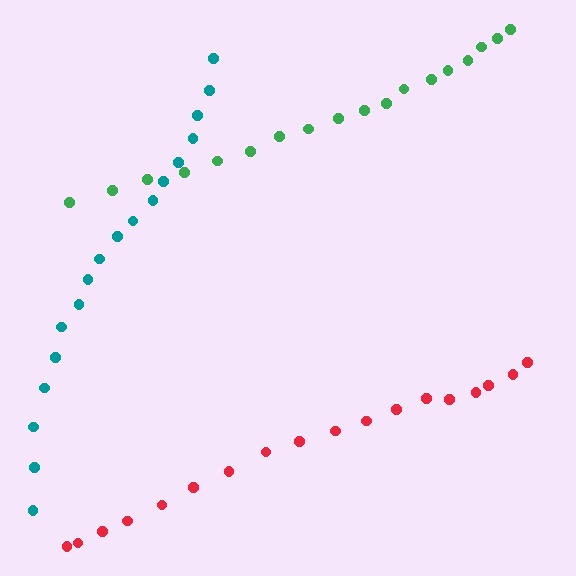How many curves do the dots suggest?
There are 3 distinct paths.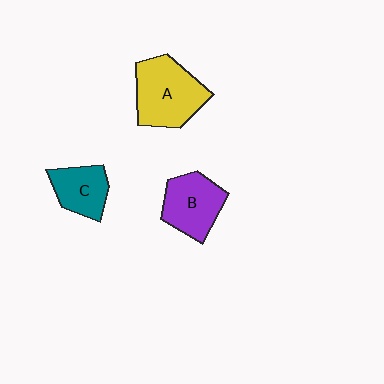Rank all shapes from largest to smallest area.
From largest to smallest: A (yellow), B (purple), C (teal).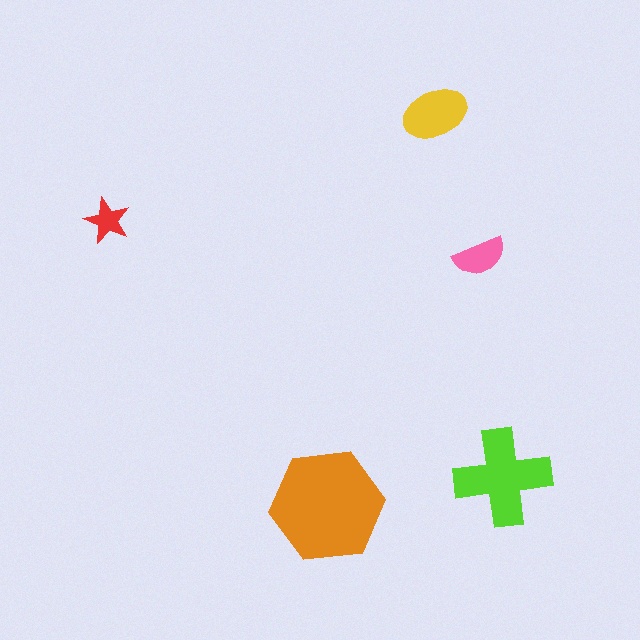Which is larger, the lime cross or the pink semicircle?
The lime cross.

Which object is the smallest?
The red star.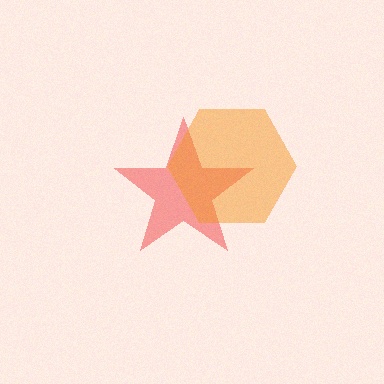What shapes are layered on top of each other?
The layered shapes are: a red star, an orange hexagon.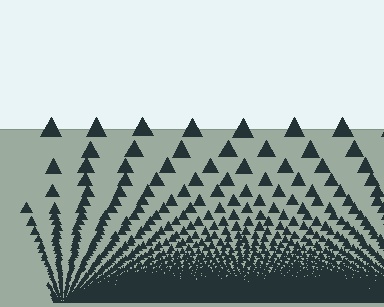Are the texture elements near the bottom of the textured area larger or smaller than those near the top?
Smaller. The gradient is inverted — elements near the bottom are smaller and denser.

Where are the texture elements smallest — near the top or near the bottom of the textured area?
Near the bottom.